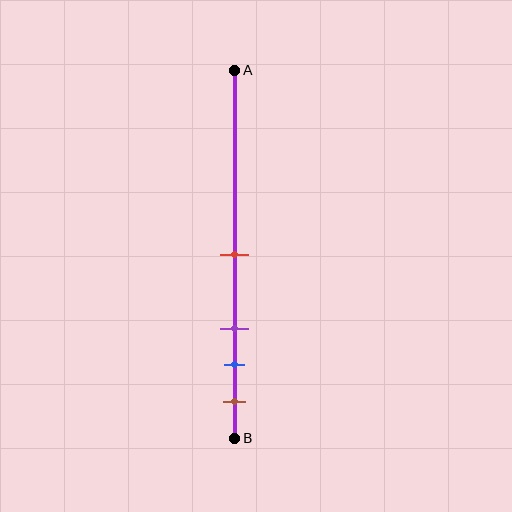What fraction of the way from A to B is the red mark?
The red mark is approximately 50% (0.5) of the way from A to B.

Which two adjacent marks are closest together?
The blue and brown marks are the closest adjacent pair.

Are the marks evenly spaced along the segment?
No, the marks are not evenly spaced.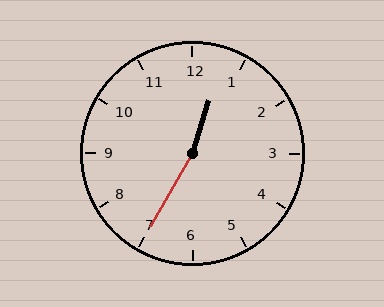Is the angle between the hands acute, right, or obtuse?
It is obtuse.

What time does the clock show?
12:35.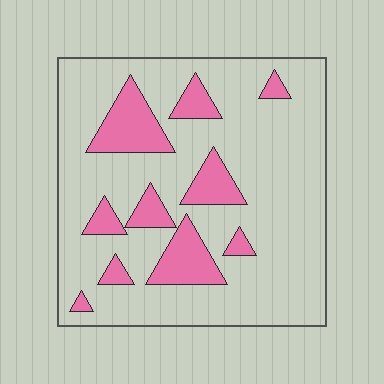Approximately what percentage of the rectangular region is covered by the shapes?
Approximately 20%.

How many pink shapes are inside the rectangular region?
10.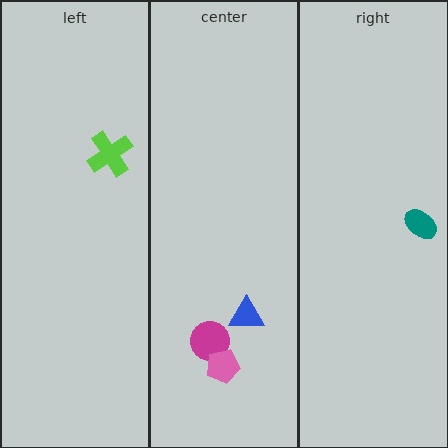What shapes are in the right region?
The teal ellipse.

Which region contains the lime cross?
The left region.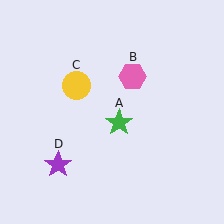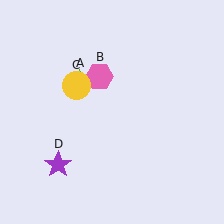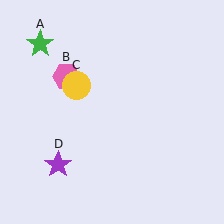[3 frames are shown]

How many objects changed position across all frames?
2 objects changed position: green star (object A), pink hexagon (object B).